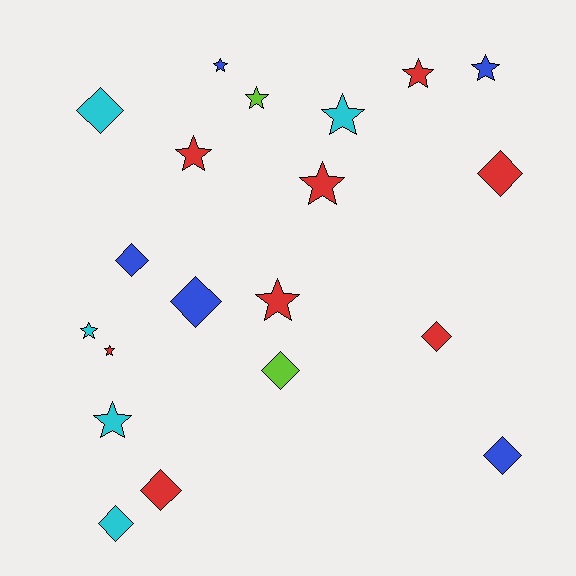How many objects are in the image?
There are 20 objects.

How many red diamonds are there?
There are 3 red diamonds.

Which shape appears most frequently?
Star, with 11 objects.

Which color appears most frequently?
Red, with 8 objects.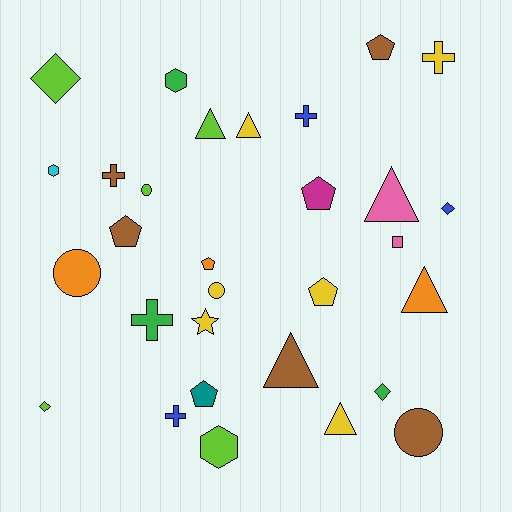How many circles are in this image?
There are 4 circles.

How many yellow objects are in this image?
There are 6 yellow objects.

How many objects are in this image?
There are 30 objects.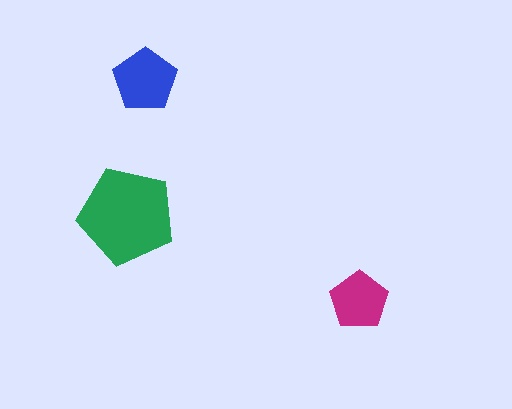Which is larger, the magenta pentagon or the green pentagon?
The green one.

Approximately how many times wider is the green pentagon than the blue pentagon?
About 1.5 times wider.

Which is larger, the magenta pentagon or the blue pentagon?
The blue one.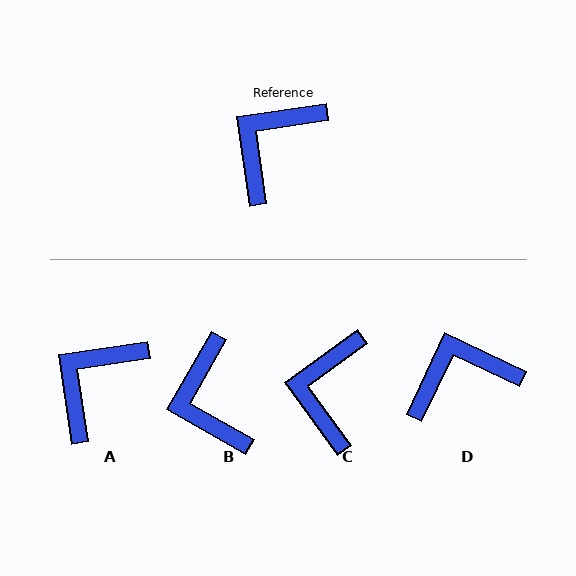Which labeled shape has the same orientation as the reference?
A.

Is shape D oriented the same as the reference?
No, it is off by about 34 degrees.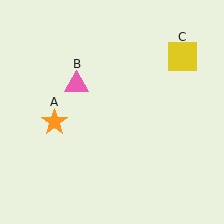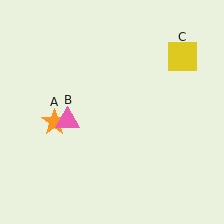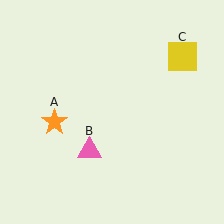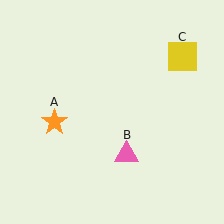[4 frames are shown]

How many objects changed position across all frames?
1 object changed position: pink triangle (object B).